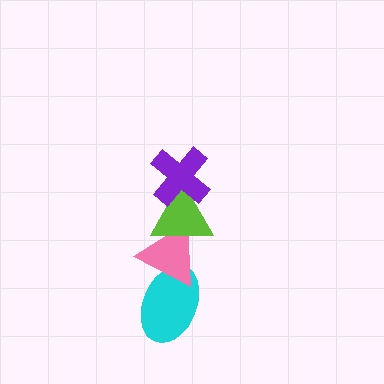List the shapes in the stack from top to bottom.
From top to bottom: the purple cross, the lime triangle, the pink triangle, the cyan ellipse.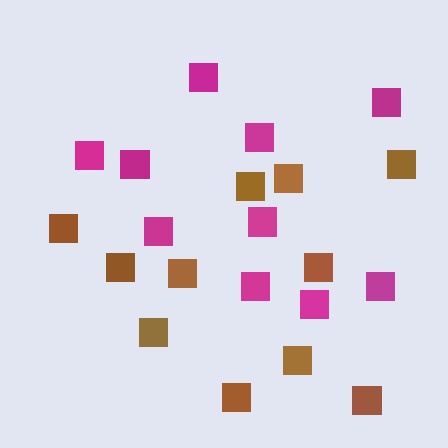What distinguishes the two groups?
There are 2 groups: one group of magenta squares (10) and one group of brown squares (11).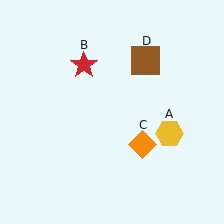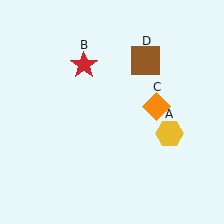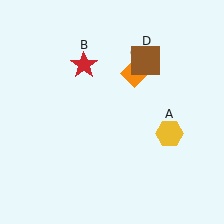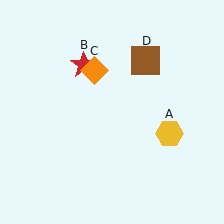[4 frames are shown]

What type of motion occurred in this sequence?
The orange diamond (object C) rotated counterclockwise around the center of the scene.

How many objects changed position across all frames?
1 object changed position: orange diamond (object C).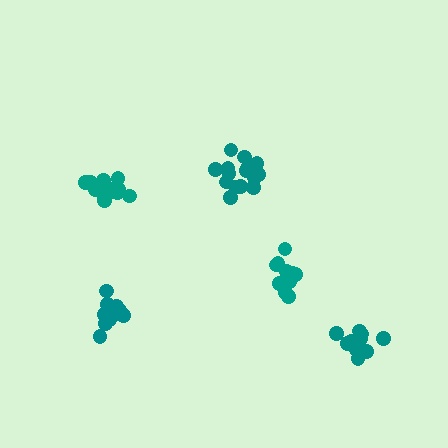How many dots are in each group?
Group 1: 11 dots, Group 2: 15 dots, Group 3: 10 dots, Group 4: 16 dots, Group 5: 12 dots (64 total).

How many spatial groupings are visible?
There are 5 spatial groupings.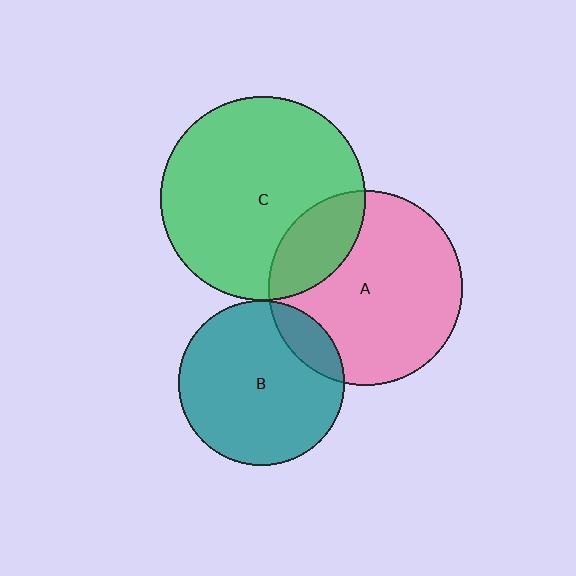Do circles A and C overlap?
Yes.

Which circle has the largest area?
Circle C (green).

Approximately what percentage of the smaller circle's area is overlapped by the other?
Approximately 20%.